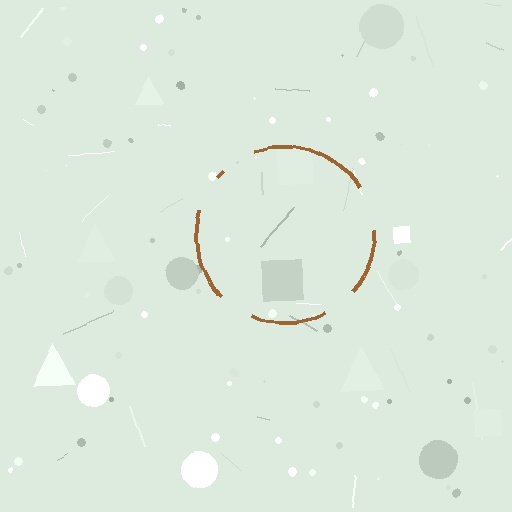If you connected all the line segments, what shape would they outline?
They would outline a circle.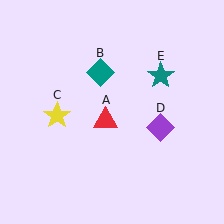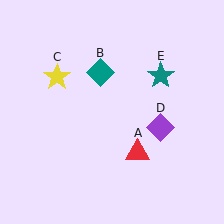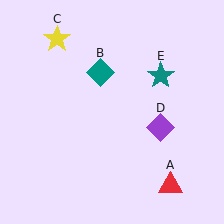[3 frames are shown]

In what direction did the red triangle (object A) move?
The red triangle (object A) moved down and to the right.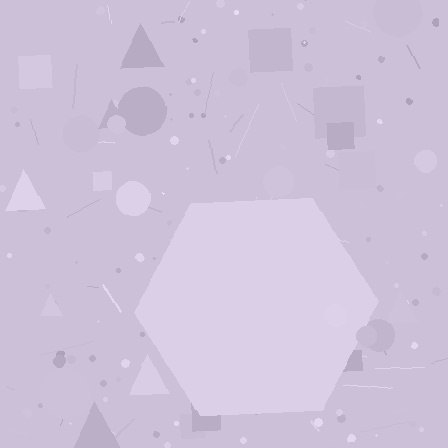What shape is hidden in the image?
A hexagon is hidden in the image.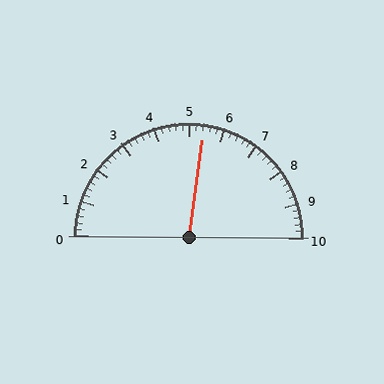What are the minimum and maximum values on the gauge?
The gauge ranges from 0 to 10.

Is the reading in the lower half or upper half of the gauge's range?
The reading is in the upper half of the range (0 to 10).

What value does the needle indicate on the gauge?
The needle indicates approximately 5.4.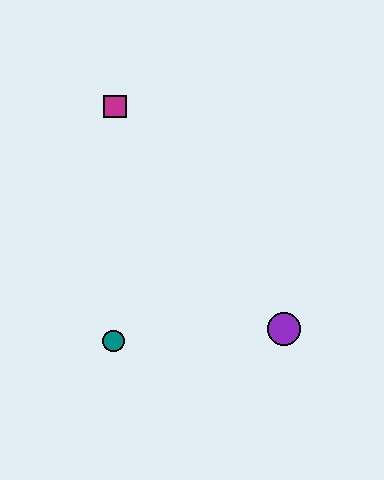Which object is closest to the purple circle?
The teal circle is closest to the purple circle.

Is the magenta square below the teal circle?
No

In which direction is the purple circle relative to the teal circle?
The purple circle is to the right of the teal circle.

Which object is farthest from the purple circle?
The magenta square is farthest from the purple circle.